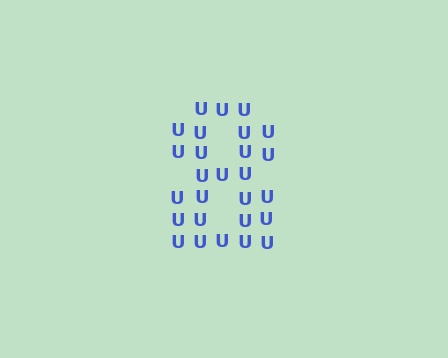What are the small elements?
The small elements are letter U's.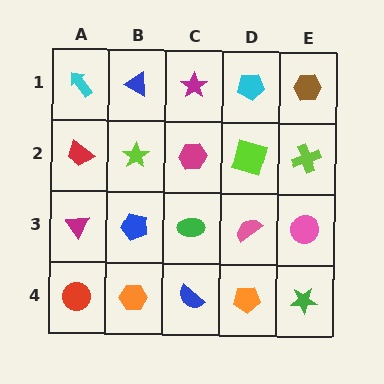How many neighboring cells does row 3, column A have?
3.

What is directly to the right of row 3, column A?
A blue pentagon.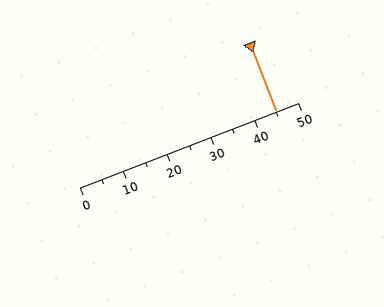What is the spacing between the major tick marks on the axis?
The major ticks are spaced 10 apart.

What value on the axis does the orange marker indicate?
The marker indicates approximately 45.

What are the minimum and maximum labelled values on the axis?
The axis runs from 0 to 50.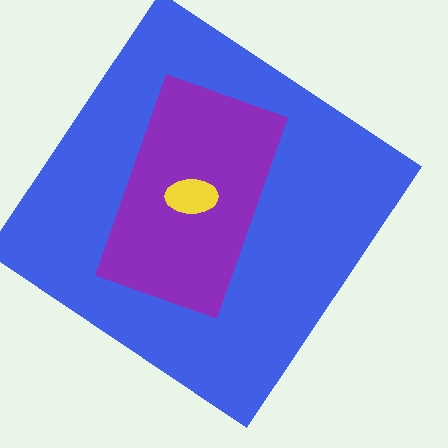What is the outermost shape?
The blue diamond.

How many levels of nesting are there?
3.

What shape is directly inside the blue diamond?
The purple rectangle.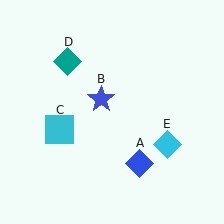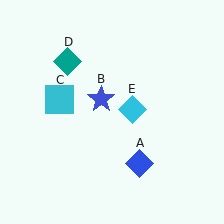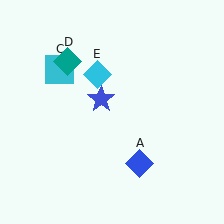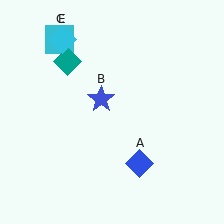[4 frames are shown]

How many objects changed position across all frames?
2 objects changed position: cyan square (object C), cyan diamond (object E).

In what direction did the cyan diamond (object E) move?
The cyan diamond (object E) moved up and to the left.